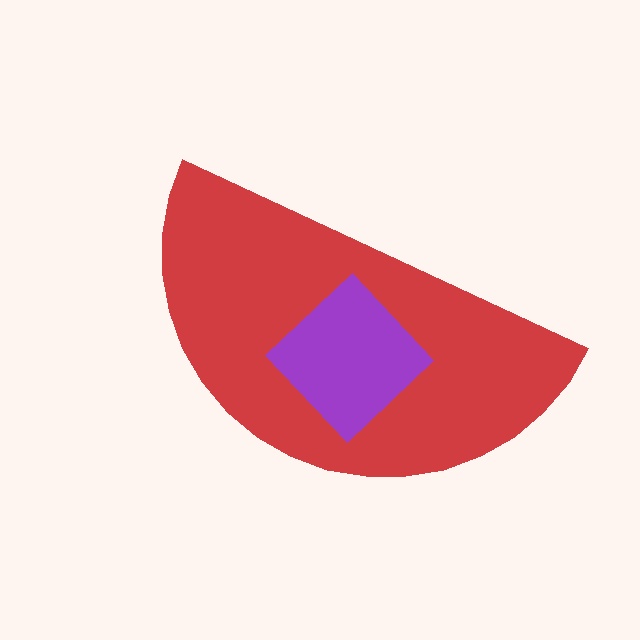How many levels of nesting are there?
2.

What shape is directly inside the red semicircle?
The purple diamond.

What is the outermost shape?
The red semicircle.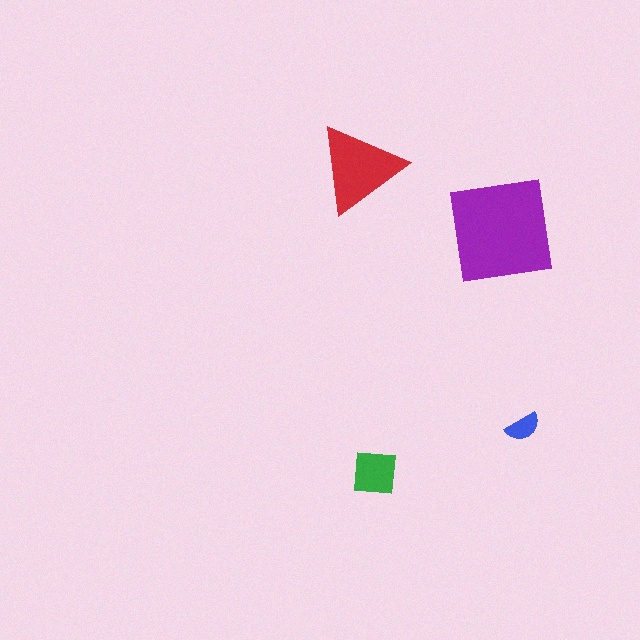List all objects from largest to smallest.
The purple square, the red triangle, the green square, the blue semicircle.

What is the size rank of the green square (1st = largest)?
3rd.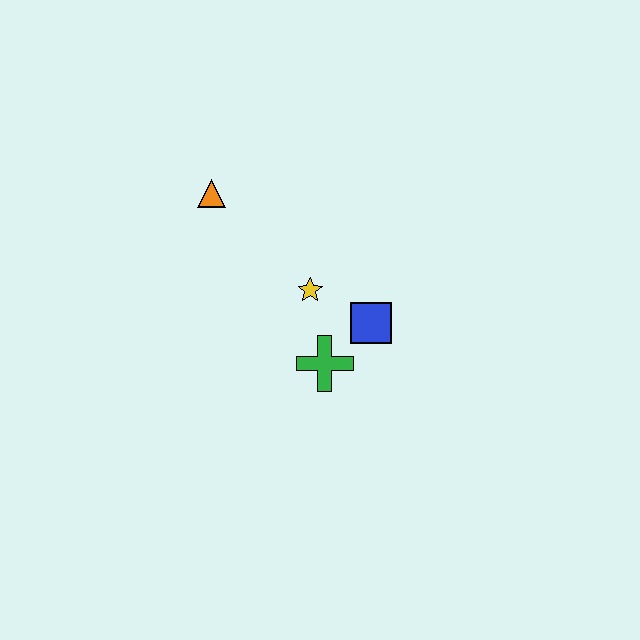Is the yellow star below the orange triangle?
Yes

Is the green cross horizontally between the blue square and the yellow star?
Yes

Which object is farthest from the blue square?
The orange triangle is farthest from the blue square.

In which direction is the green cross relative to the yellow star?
The green cross is below the yellow star.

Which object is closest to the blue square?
The green cross is closest to the blue square.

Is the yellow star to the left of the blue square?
Yes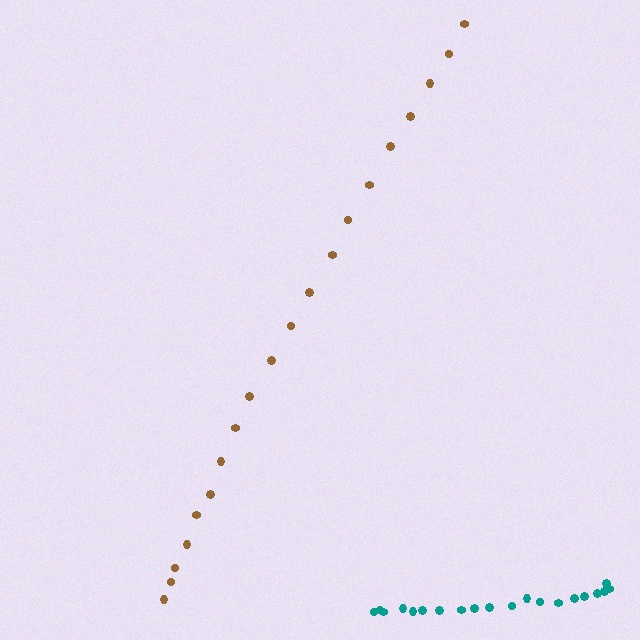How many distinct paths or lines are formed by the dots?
There are 2 distinct paths.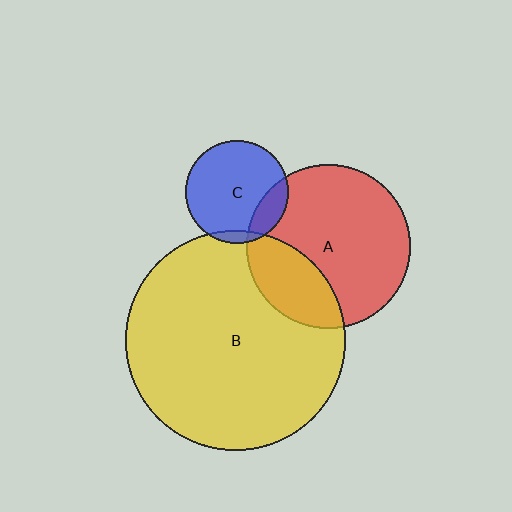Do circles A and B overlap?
Yes.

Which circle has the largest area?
Circle B (yellow).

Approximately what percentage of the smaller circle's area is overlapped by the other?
Approximately 25%.